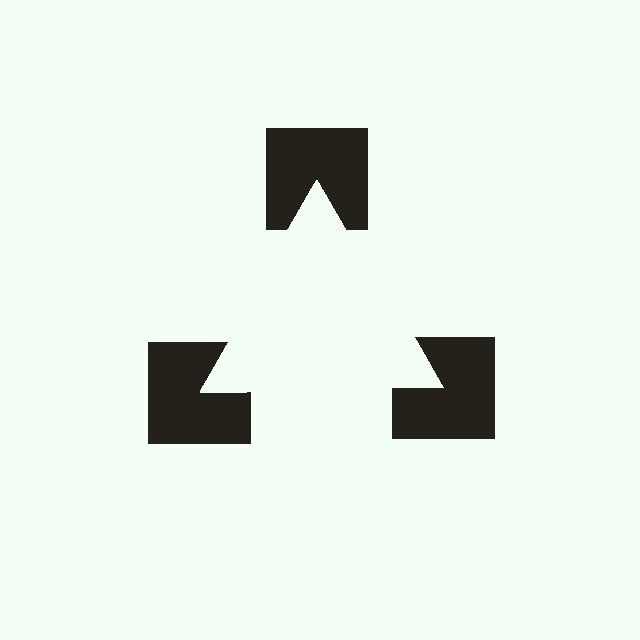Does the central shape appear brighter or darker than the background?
It typically appears slightly brighter than the background, even though no actual brightness change is drawn.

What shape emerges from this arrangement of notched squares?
An illusory triangle — its edges are inferred from the aligned wedge cuts in the notched squares, not physically drawn.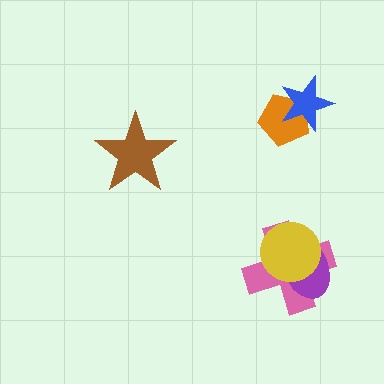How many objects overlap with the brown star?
0 objects overlap with the brown star.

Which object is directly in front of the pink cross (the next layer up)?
The purple ellipse is directly in front of the pink cross.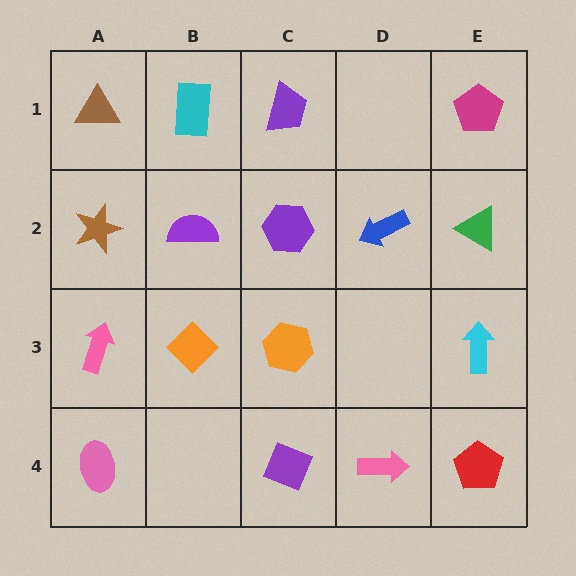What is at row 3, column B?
An orange diamond.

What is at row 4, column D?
A pink arrow.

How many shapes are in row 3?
4 shapes.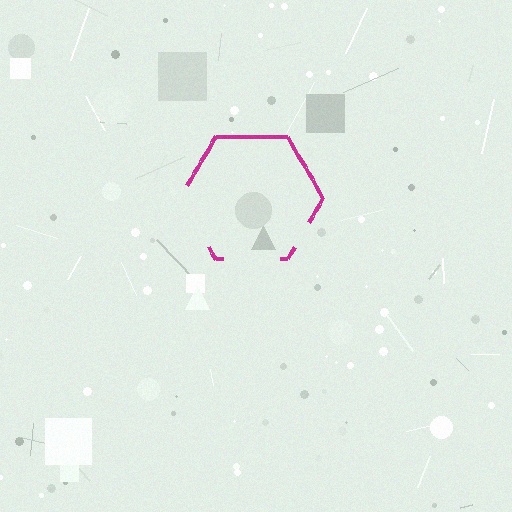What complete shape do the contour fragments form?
The contour fragments form a hexagon.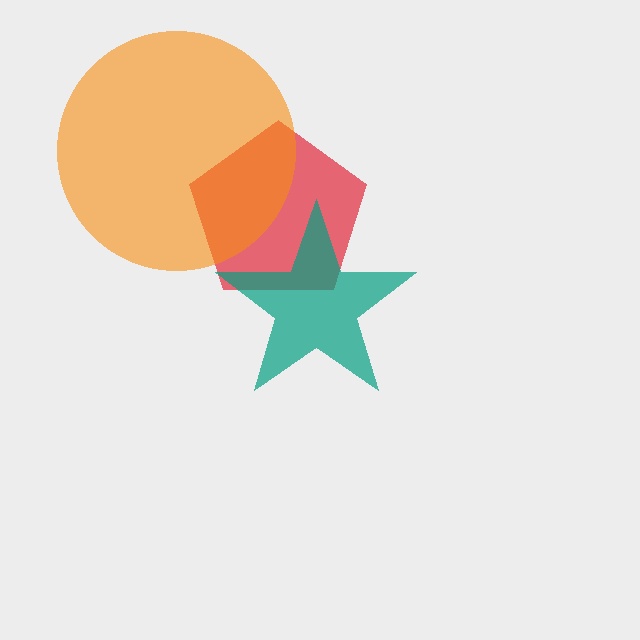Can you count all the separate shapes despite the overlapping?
Yes, there are 3 separate shapes.